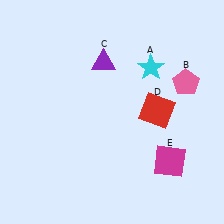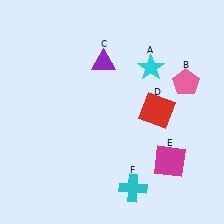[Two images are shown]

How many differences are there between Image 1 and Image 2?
There is 1 difference between the two images.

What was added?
A cyan cross (F) was added in Image 2.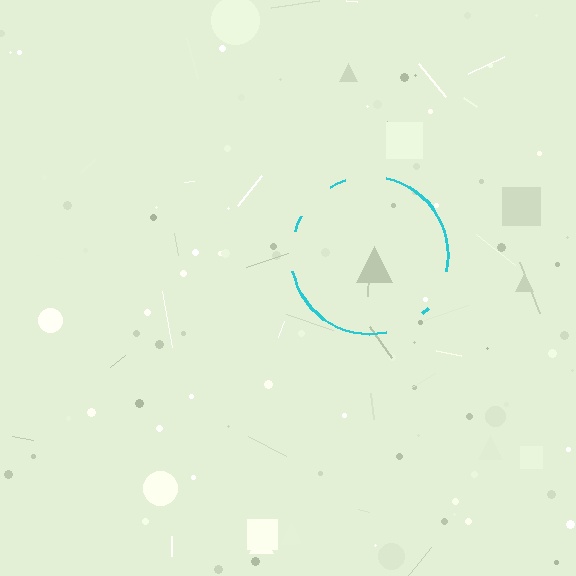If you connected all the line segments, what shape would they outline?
They would outline a circle.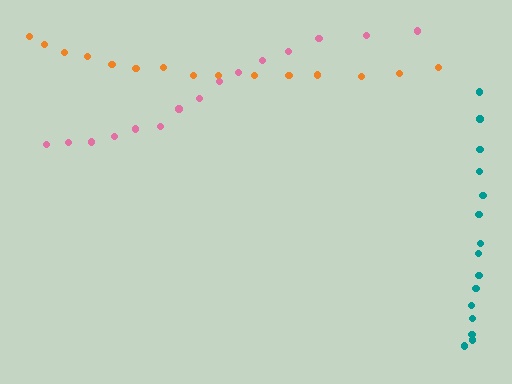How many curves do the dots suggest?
There are 3 distinct paths.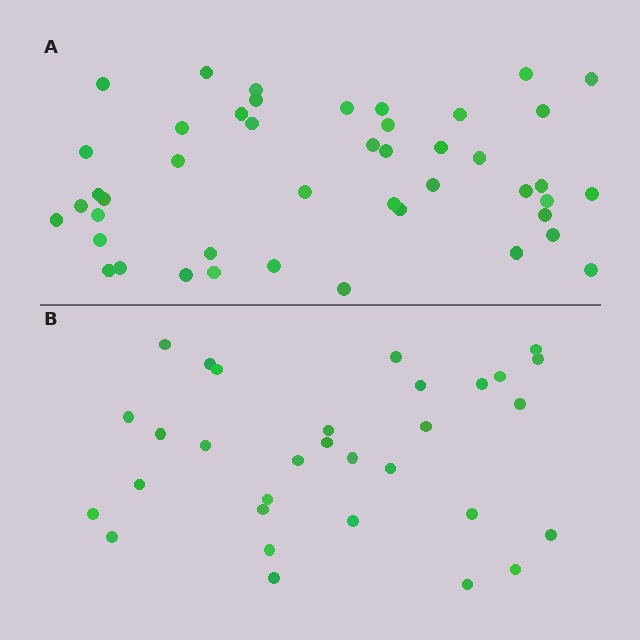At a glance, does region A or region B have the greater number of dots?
Region A (the top region) has more dots.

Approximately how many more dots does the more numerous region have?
Region A has approximately 15 more dots than region B.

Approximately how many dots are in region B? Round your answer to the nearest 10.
About 30 dots. (The exact count is 31, which rounds to 30.)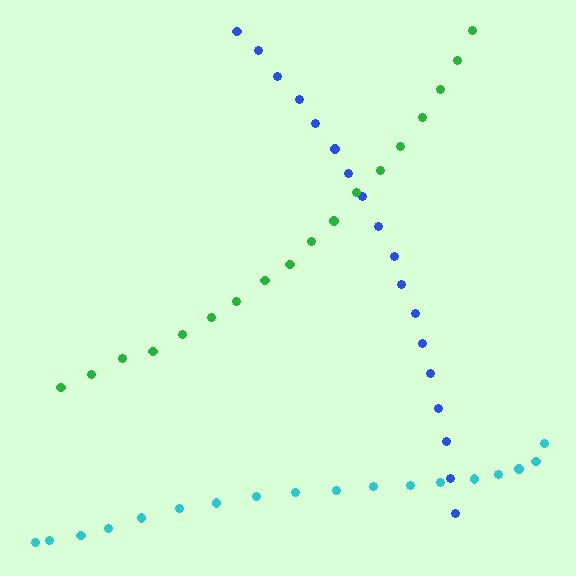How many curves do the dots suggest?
There are 3 distinct paths.